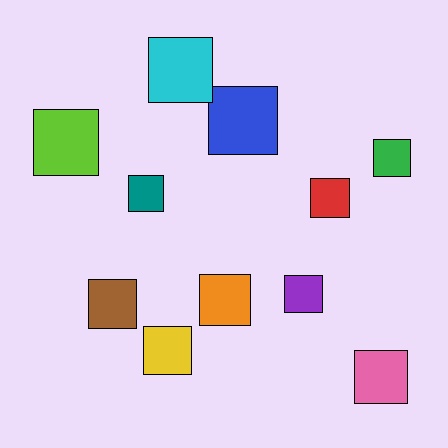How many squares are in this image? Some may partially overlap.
There are 11 squares.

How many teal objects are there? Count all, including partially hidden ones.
There is 1 teal object.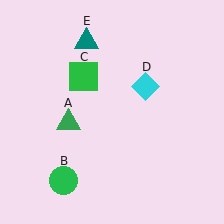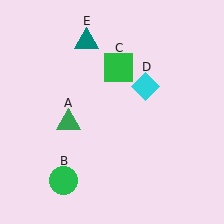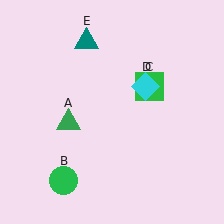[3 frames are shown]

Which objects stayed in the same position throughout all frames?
Green triangle (object A) and green circle (object B) and cyan diamond (object D) and teal triangle (object E) remained stationary.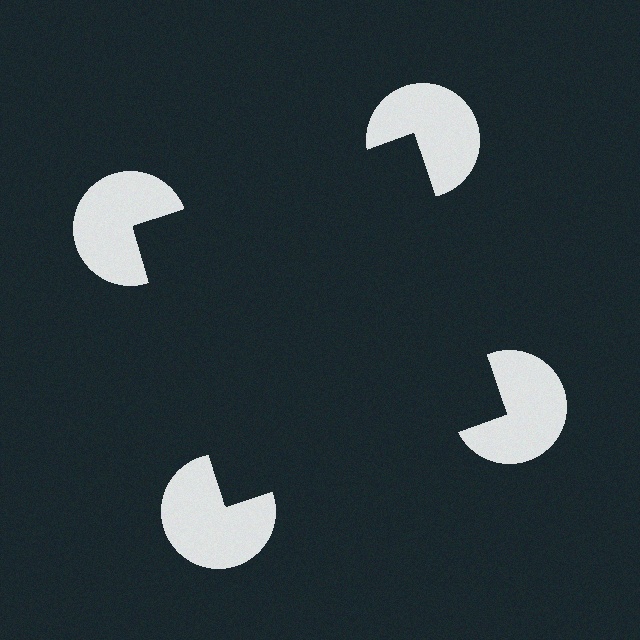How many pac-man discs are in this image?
There are 4 — one at each vertex of the illusory square.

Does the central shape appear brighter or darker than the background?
It typically appears slightly darker than the background, even though no actual brightness change is drawn.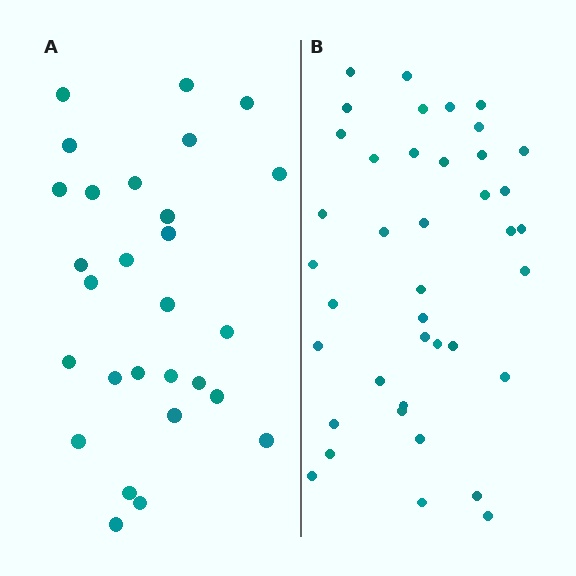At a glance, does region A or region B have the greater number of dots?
Region B (the right region) has more dots.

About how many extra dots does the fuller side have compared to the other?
Region B has roughly 12 or so more dots than region A.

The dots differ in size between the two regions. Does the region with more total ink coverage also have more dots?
No. Region A has more total ink coverage because its dots are larger, but region B actually contains more individual dots. Total area can be misleading — the number of items is what matters here.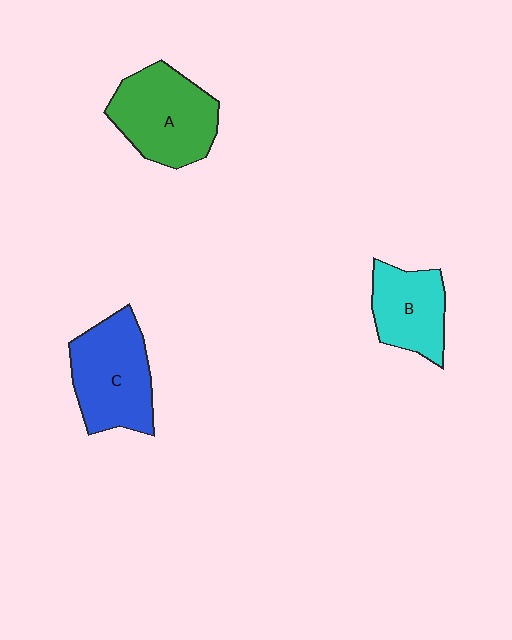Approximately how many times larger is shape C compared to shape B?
Approximately 1.4 times.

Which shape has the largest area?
Shape A (green).